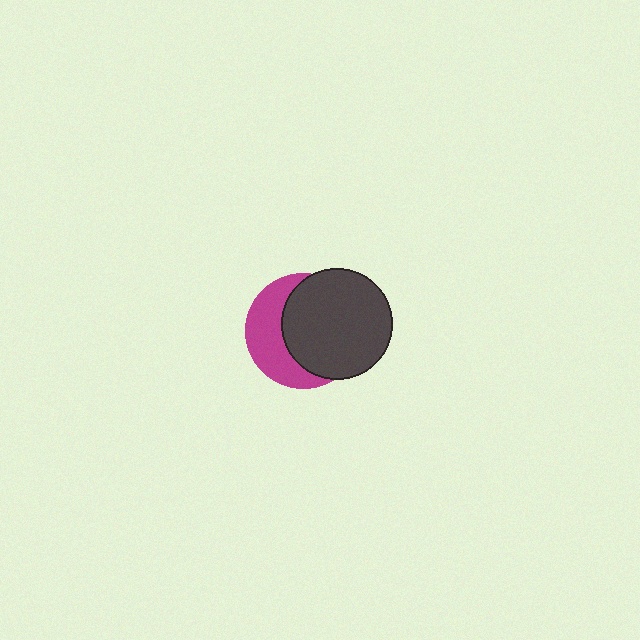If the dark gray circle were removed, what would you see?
You would see the complete magenta circle.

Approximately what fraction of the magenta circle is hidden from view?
Roughly 60% of the magenta circle is hidden behind the dark gray circle.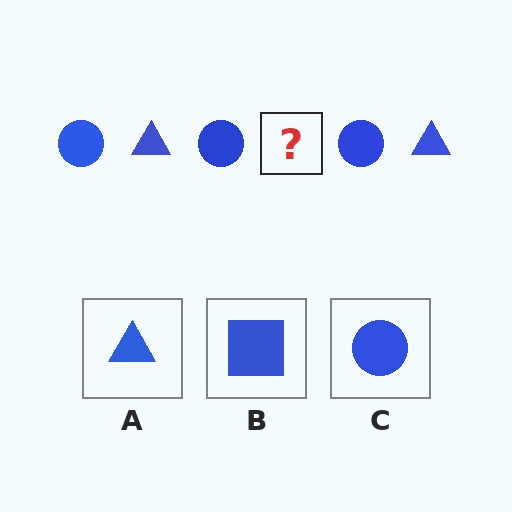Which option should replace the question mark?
Option A.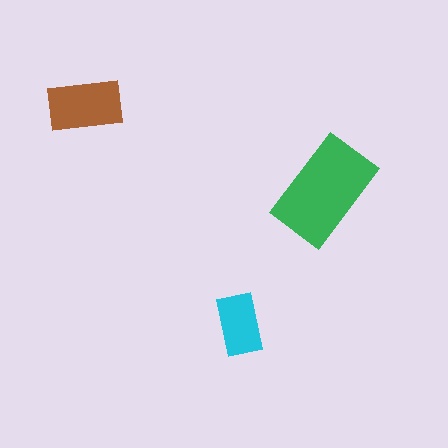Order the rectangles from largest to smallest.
the green one, the brown one, the cyan one.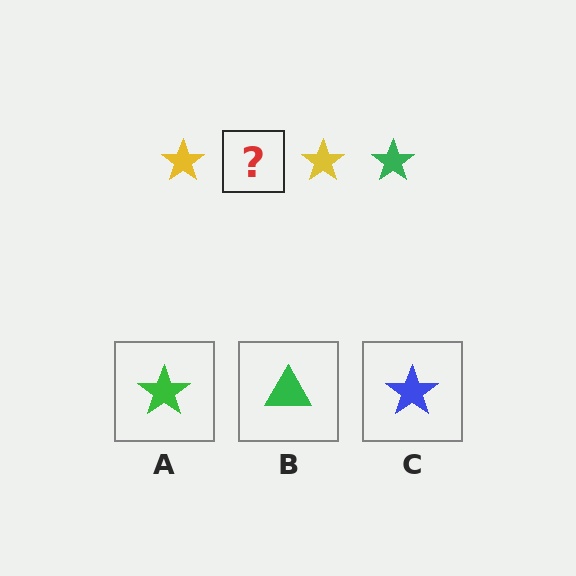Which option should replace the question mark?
Option A.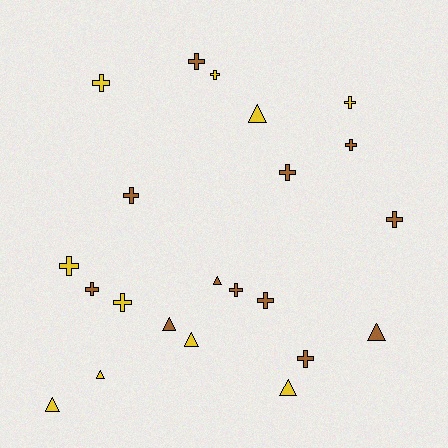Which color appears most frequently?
Brown, with 12 objects.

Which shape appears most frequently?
Cross, with 14 objects.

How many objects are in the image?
There are 22 objects.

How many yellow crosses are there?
There are 5 yellow crosses.